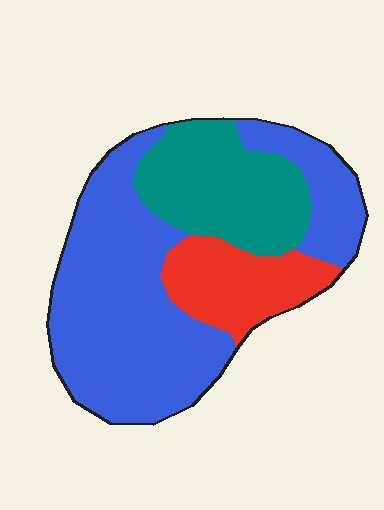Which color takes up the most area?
Blue, at roughly 60%.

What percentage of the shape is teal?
Teal takes up about one quarter (1/4) of the shape.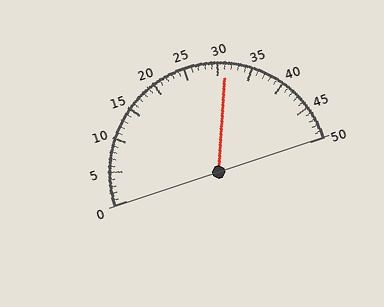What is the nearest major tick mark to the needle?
The nearest major tick mark is 30.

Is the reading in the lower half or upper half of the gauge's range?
The reading is in the upper half of the range (0 to 50).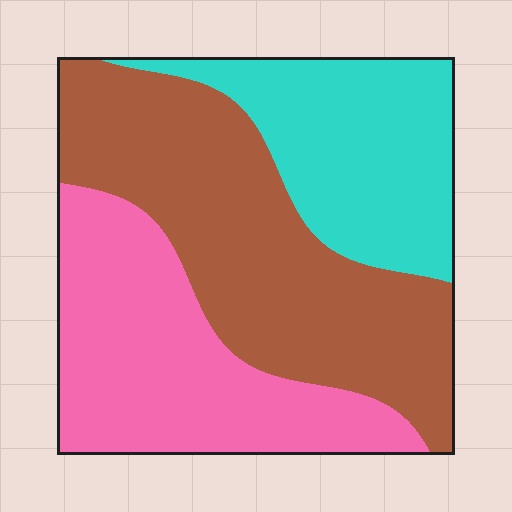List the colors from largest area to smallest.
From largest to smallest: brown, pink, cyan.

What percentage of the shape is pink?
Pink takes up about one third (1/3) of the shape.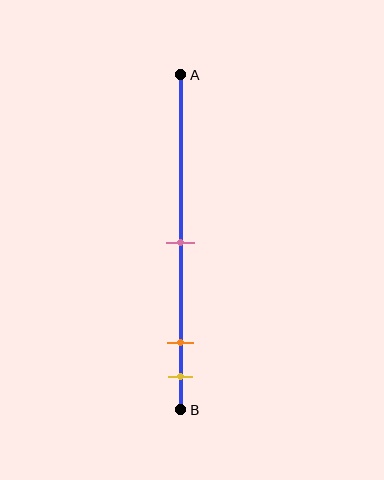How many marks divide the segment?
There are 3 marks dividing the segment.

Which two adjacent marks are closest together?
The orange and yellow marks are the closest adjacent pair.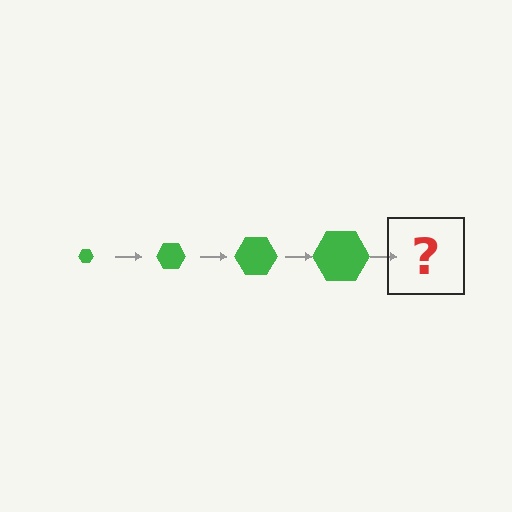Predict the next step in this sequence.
The next step is a green hexagon, larger than the previous one.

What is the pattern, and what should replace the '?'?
The pattern is that the hexagon gets progressively larger each step. The '?' should be a green hexagon, larger than the previous one.